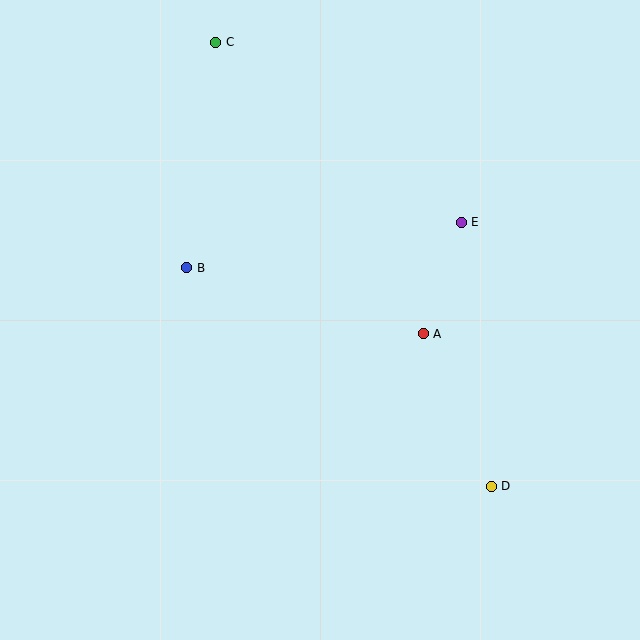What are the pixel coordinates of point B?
Point B is at (187, 268).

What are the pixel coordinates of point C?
Point C is at (216, 42).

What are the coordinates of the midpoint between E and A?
The midpoint between E and A is at (442, 278).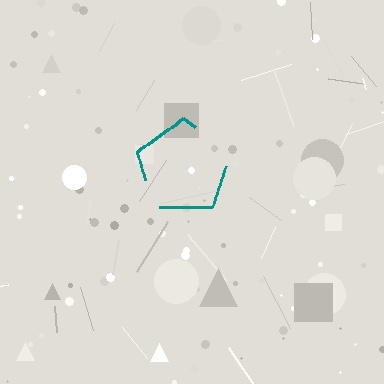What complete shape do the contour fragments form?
The contour fragments form a pentagon.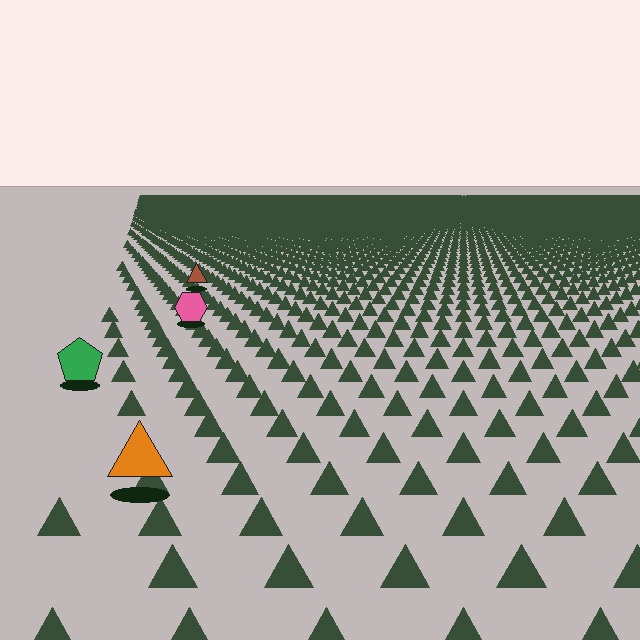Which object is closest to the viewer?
The orange triangle is closest. The texture marks near it are larger and more spread out.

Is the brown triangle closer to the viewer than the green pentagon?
No. The green pentagon is closer — you can tell from the texture gradient: the ground texture is coarser near it.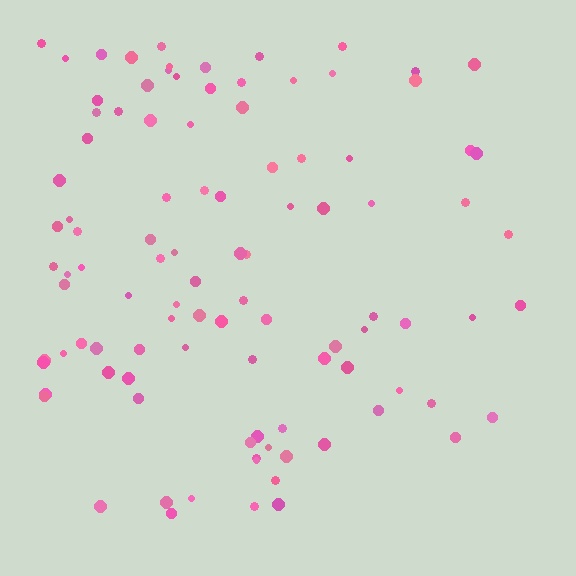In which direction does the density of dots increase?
From right to left, with the left side densest.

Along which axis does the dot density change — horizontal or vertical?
Horizontal.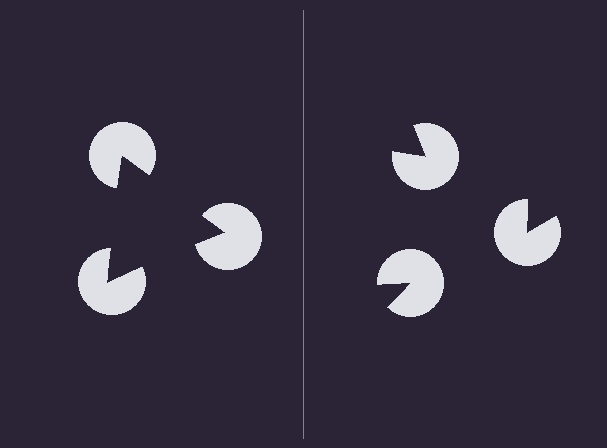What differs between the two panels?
The pac-man discs are positioned identically on both sides; only the wedge orientations differ. On the left they align to a triangle; on the right they are misaligned.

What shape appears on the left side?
An illusory triangle.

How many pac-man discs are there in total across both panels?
6 — 3 on each side.